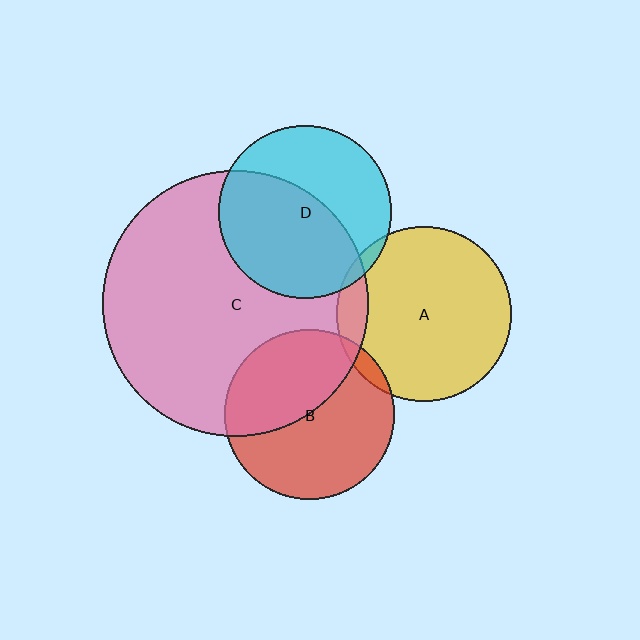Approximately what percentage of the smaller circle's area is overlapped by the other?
Approximately 55%.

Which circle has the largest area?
Circle C (pink).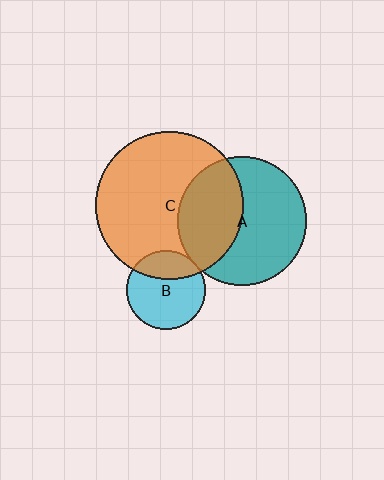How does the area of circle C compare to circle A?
Approximately 1.3 times.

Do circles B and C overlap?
Yes.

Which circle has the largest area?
Circle C (orange).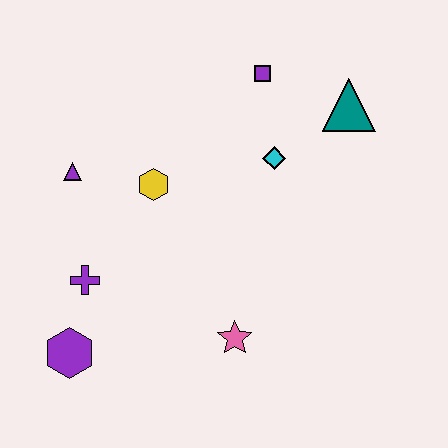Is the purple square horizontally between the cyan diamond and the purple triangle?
Yes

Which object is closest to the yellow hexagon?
The purple triangle is closest to the yellow hexagon.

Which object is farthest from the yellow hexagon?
The teal triangle is farthest from the yellow hexagon.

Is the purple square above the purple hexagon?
Yes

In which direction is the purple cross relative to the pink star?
The purple cross is to the left of the pink star.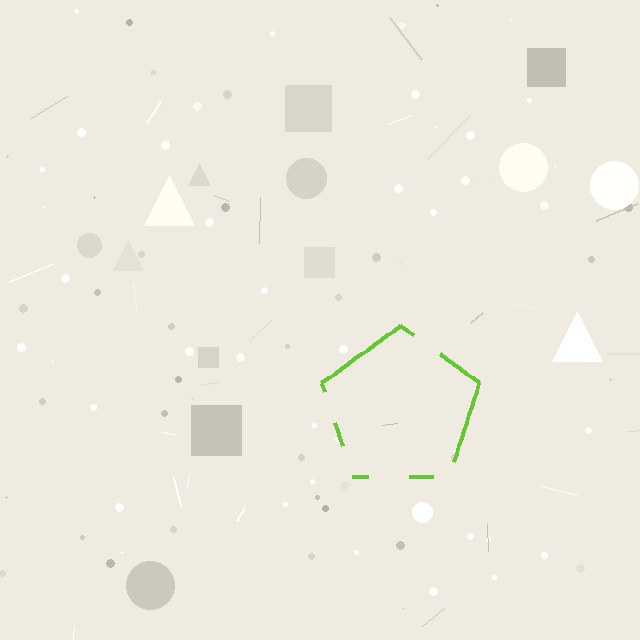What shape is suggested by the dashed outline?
The dashed outline suggests a pentagon.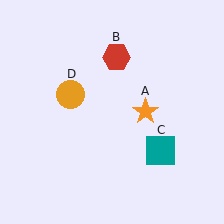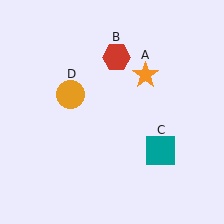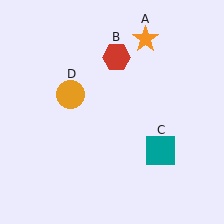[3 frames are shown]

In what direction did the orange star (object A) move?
The orange star (object A) moved up.